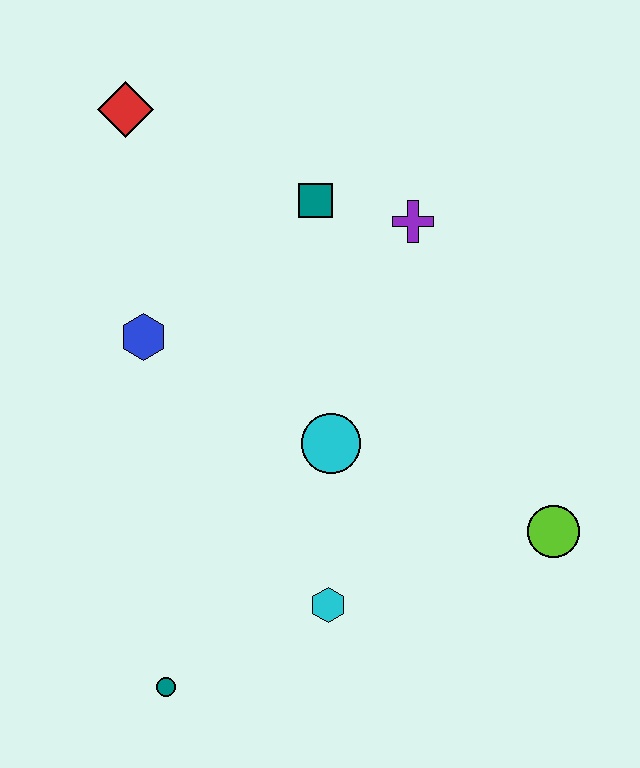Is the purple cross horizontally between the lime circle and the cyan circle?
Yes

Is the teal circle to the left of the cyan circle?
Yes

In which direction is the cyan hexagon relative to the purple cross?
The cyan hexagon is below the purple cross.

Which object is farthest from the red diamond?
The lime circle is farthest from the red diamond.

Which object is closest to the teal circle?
The cyan hexagon is closest to the teal circle.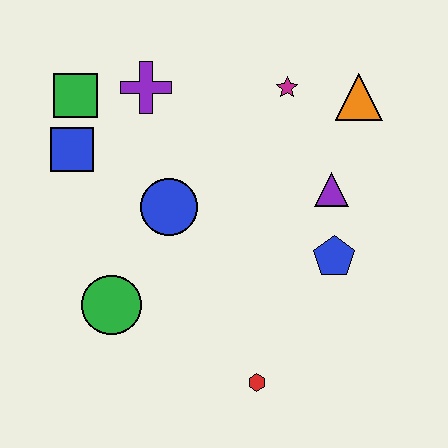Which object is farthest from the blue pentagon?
The green square is farthest from the blue pentagon.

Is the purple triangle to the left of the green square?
No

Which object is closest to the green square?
The blue square is closest to the green square.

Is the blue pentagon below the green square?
Yes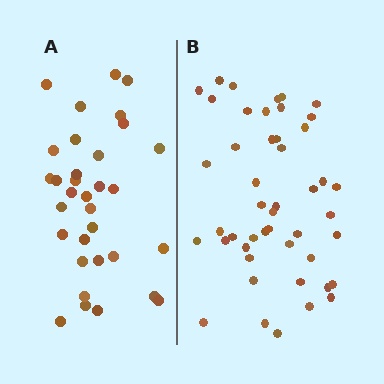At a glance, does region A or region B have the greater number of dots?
Region B (the right region) has more dots.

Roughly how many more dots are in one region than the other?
Region B has approximately 15 more dots than region A.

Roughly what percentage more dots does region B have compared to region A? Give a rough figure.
About 40% more.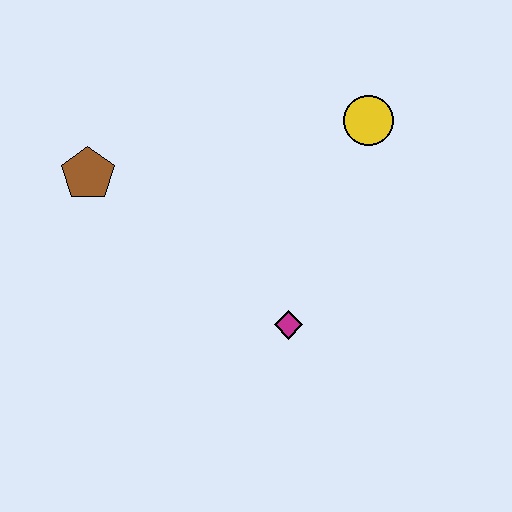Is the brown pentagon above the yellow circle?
No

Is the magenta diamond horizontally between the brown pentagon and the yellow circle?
Yes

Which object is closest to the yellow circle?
The magenta diamond is closest to the yellow circle.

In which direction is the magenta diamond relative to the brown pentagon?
The magenta diamond is to the right of the brown pentagon.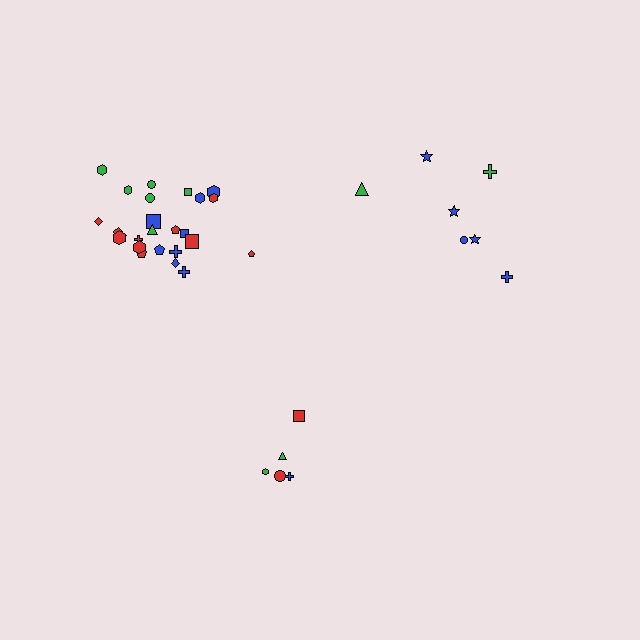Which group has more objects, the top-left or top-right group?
The top-left group.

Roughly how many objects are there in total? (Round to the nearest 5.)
Roughly 35 objects in total.